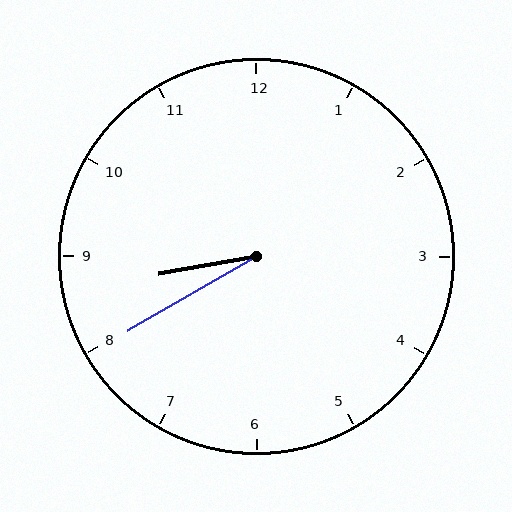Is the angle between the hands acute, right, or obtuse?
It is acute.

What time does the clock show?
8:40.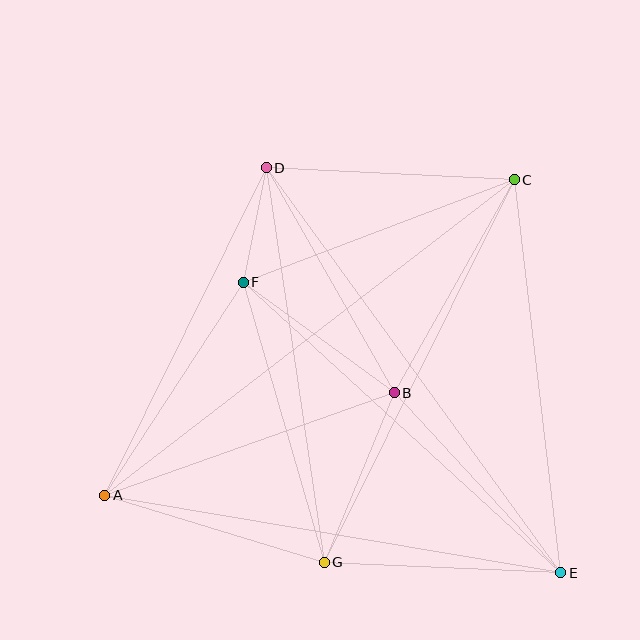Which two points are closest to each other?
Points D and F are closest to each other.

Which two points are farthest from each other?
Points A and C are farthest from each other.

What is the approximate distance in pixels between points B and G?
The distance between B and G is approximately 183 pixels.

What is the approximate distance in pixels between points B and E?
The distance between B and E is approximately 245 pixels.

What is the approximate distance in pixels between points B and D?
The distance between B and D is approximately 259 pixels.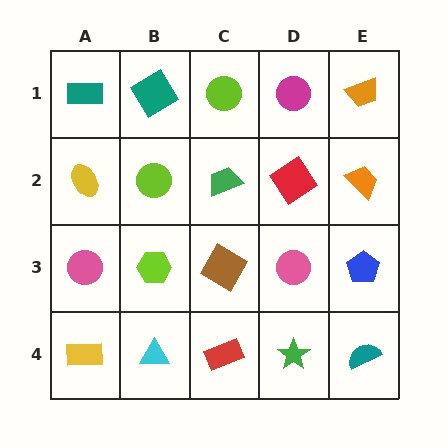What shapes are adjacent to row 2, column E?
An orange trapezoid (row 1, column E), a blue pentagon (row 3, column E), a red diamond (row 2, column D).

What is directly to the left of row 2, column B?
A yellow ellipse.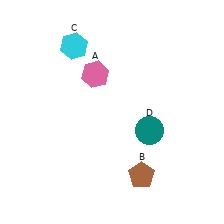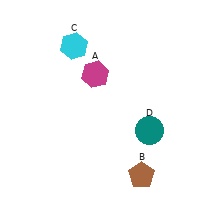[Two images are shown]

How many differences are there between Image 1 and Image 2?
There is 1 difference between the two images.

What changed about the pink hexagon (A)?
In Image 1, A is pink. In Image 2, it changed to magenta.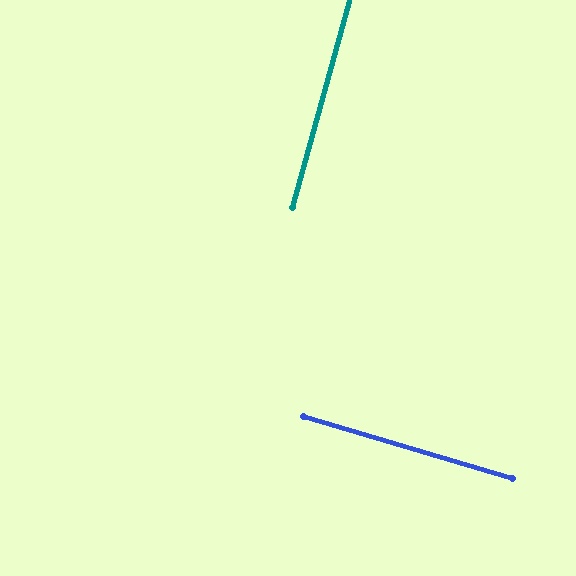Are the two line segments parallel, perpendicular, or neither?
Perpendicular — they meet at approximately 89°.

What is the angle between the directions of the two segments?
Approximately 89 degrees.